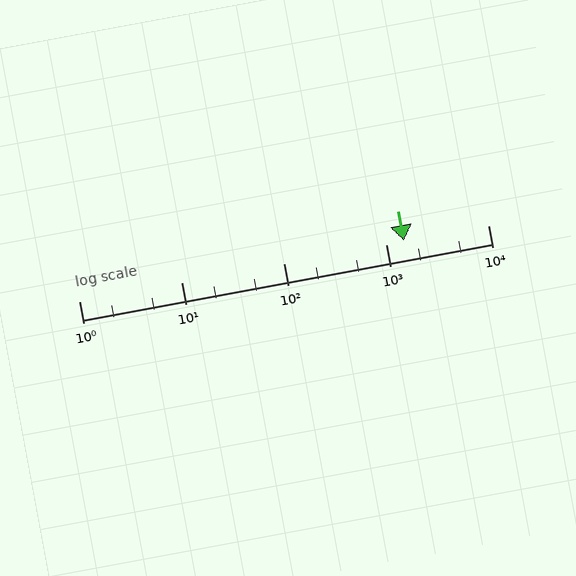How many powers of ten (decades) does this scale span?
The scale spans 4 decades, from 1 to 10000.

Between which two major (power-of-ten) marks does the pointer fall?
The pointer is between 1000 and 10000.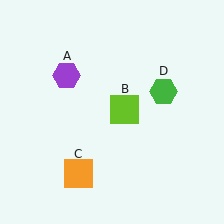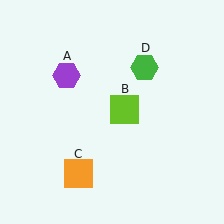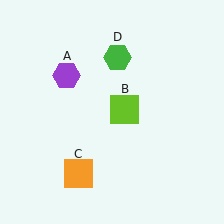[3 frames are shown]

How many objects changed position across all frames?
1 object changed position: green hexagon (object D).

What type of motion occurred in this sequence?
The green hexagon (object D) rotated counterclockwise around the center of the scene.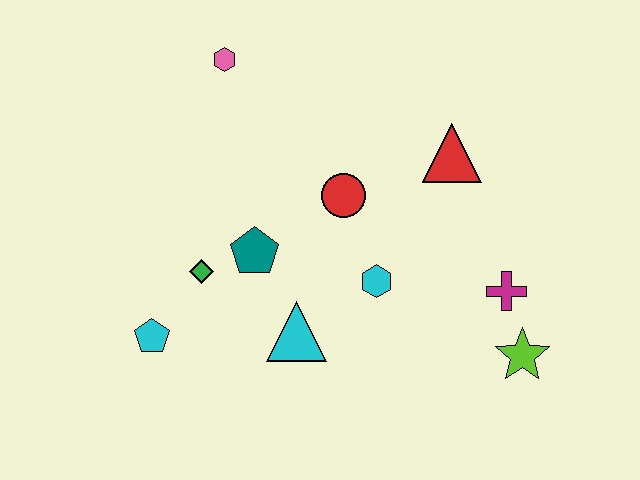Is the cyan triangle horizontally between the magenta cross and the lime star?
No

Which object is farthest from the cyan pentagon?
The lime star is farthest from the cyan pentagon.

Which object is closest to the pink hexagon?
The red circle is closest to the pink hexagon.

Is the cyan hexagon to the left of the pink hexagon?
No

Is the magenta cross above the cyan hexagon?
No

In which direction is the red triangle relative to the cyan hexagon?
The red triangle is above the cyan hexagon.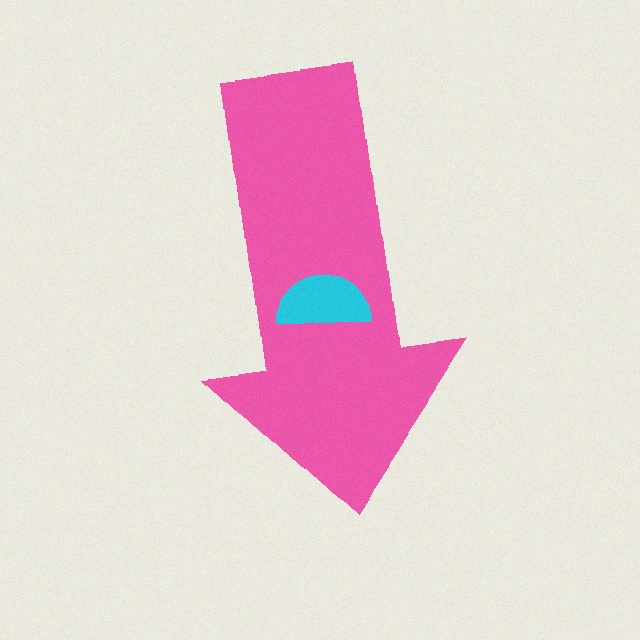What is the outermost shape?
The pink arrow.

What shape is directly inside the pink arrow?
The cyan semicircle.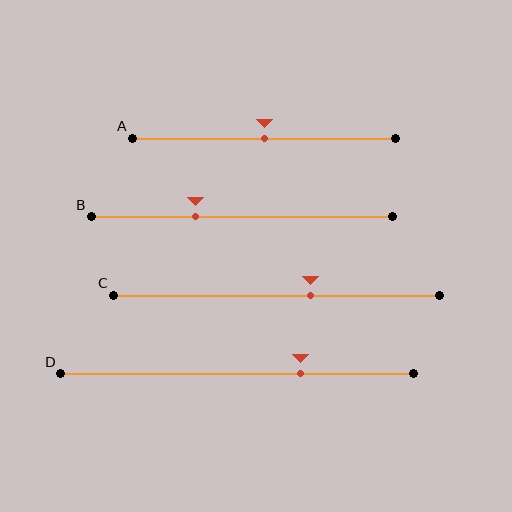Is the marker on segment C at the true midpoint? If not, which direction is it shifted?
No, the marker on segment C is shifted to the right by about 10% of the segment length.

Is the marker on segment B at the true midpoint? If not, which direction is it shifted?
No, the marker on segment B is shifted to the left by about 16% of the segment length.